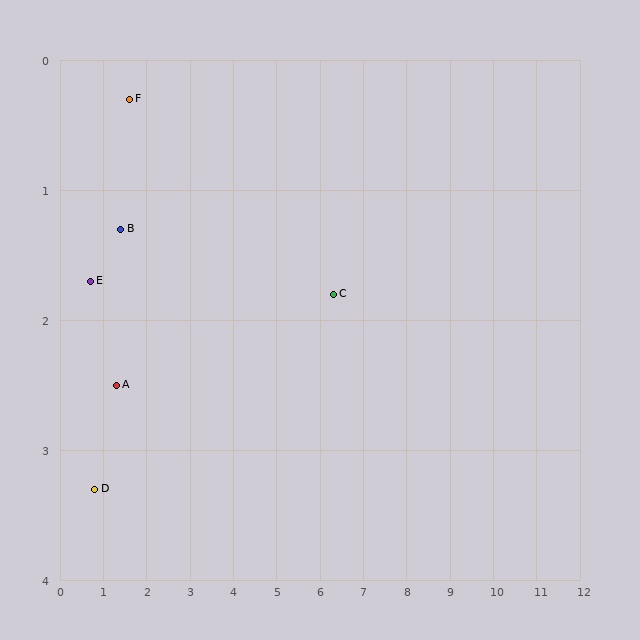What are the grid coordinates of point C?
Point C is at approximately (6.3, 1.8).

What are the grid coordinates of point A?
Point A is at approximately (1.3, 2.5).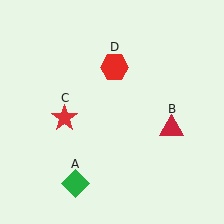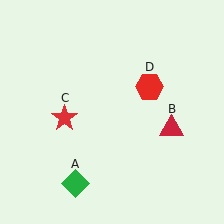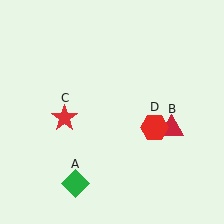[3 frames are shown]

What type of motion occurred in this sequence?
The red hexagon (object D) rotated clockwise around the center of the scene.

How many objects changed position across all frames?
1 object changed position: red hexagon (object D).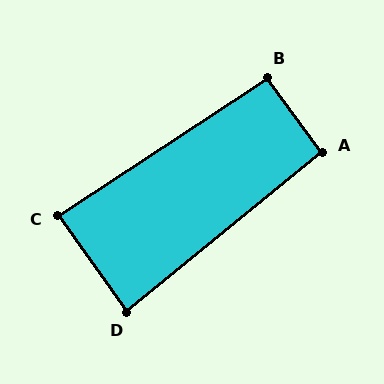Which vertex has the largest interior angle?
B, at approximately 93 degrees.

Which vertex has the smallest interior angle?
D, at approximately 87 degrees.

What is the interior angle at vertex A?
Approximately 92 degrees (approximately right).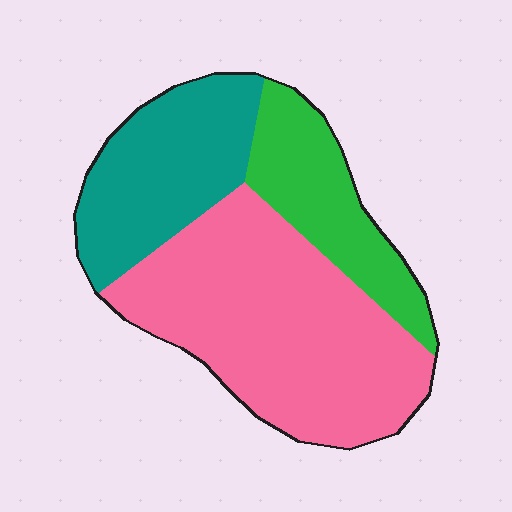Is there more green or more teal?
Teal.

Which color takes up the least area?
Green, at roughly 20%.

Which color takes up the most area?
Pink, at roughly 50%.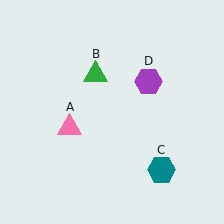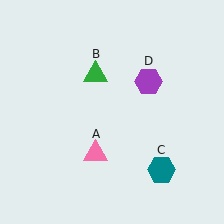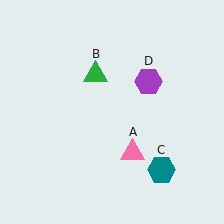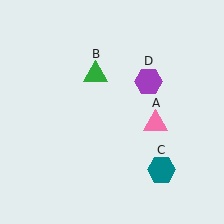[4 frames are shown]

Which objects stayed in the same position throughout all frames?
Green triangle (object B) and teal hexagon (object C) and purple hexagon (object D) remained stationary.